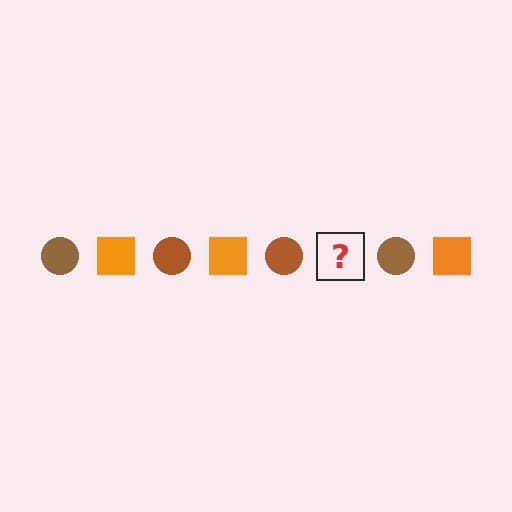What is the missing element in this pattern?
The missing element is an orange square.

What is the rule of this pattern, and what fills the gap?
The rule is that the pattern alternates between brown circle and orange square. The gap should be filled with an orange square.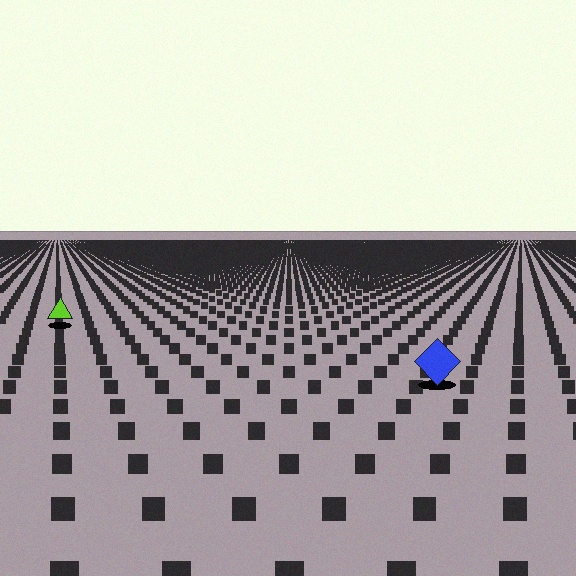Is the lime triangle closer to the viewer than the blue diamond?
No. The blue diamond is closer — you can tell from the texture gradient: the ground texture is coarser near it.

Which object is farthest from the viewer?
The lime triangle is farthest from the viewer. It appears smaller and the ground texture around it is denser.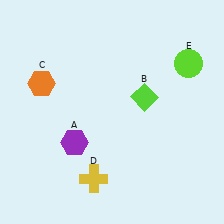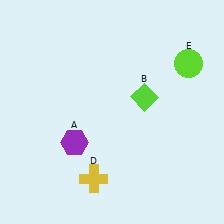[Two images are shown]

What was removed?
The orange hexagon (C) was removed in Image 2.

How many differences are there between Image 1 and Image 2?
There is 1 difference between the two images.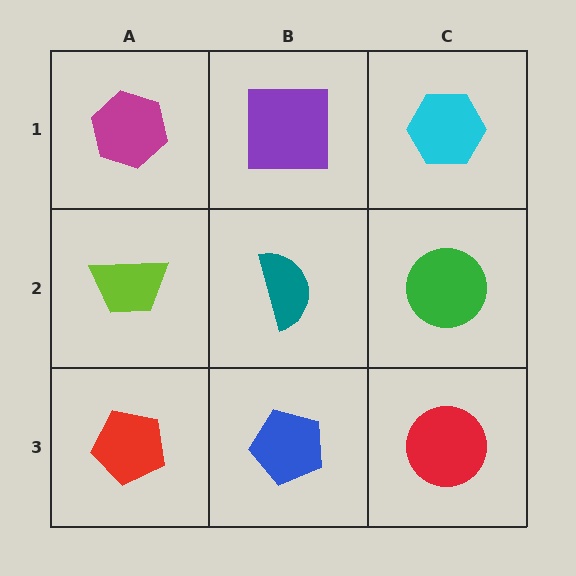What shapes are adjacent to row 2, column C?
A cyan hexagon (row 1, column C), a red circle (row 3, column C), a teal semicircle (row 2, column B).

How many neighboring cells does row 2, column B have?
4.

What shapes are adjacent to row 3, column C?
A green circle (row 2, column C), a blue pentagon (row 3, column B).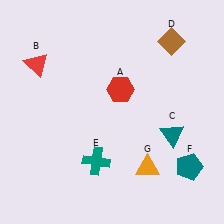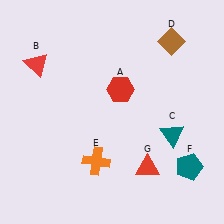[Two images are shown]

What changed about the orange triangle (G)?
In Image 1, G is orange. In Image 2, it changed to red.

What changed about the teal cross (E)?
In Image 1, E is teal. In Image 2, it changed to orange.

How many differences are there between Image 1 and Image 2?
There are 2 differences between the two images.